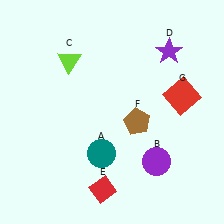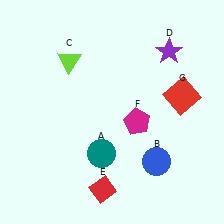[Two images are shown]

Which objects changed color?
B changed from purple to blue. F changed from brown to magenta.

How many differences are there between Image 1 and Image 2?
There are 2 differences between the two images.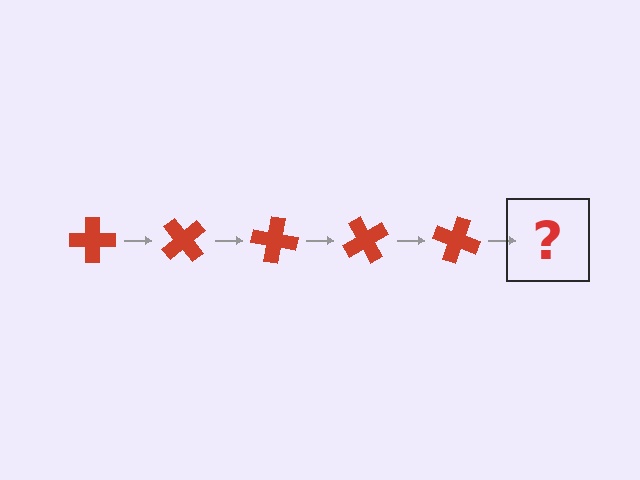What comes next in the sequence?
The next element should be a red cross rotated 250 degrees.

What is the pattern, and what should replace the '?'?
The pattern is that the cross rotates 50 degrees each step. The '?' should be a red cross rotated 250 degrees.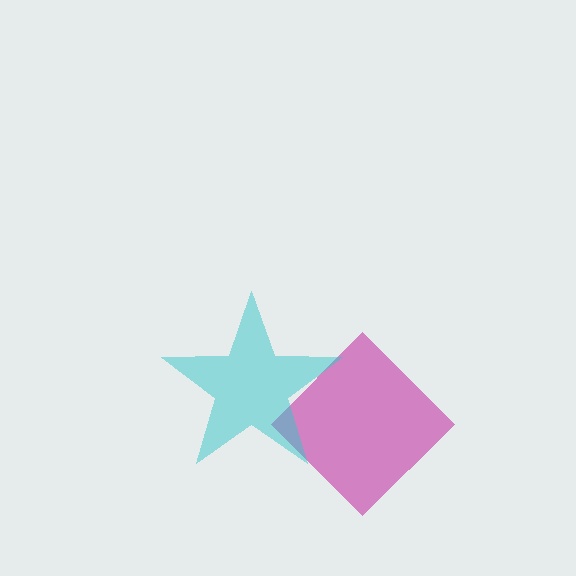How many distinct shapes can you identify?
There are 2 distinct shapes: a magenta diamond, a cyan star.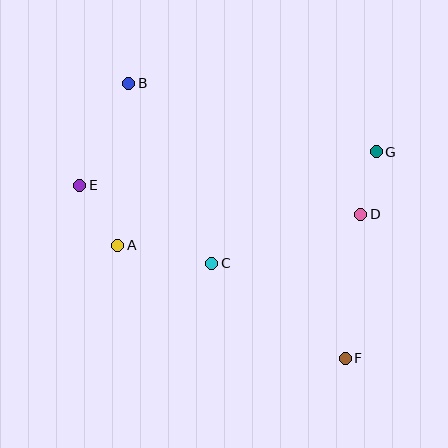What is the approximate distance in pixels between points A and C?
The distance between A and C is approximately 96 pixels.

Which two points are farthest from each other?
Points B and F are farthest from each other.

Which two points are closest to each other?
Points D and G are closest to each other.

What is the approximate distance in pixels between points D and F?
The distance between D and F is approximately 145 pixels.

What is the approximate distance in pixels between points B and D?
The distance between B and D is approximately 266 pixels.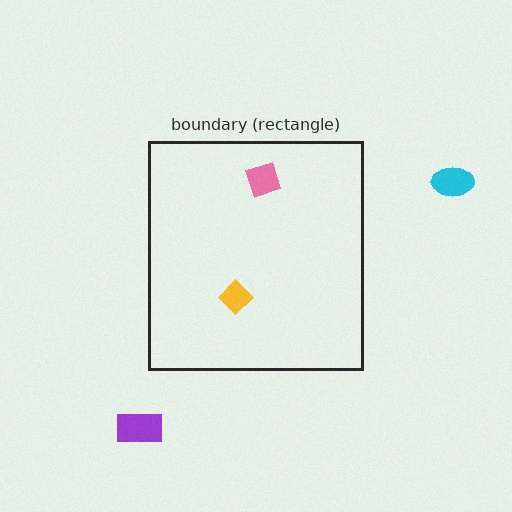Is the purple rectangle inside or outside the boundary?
Outside.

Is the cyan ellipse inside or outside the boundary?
Outside.